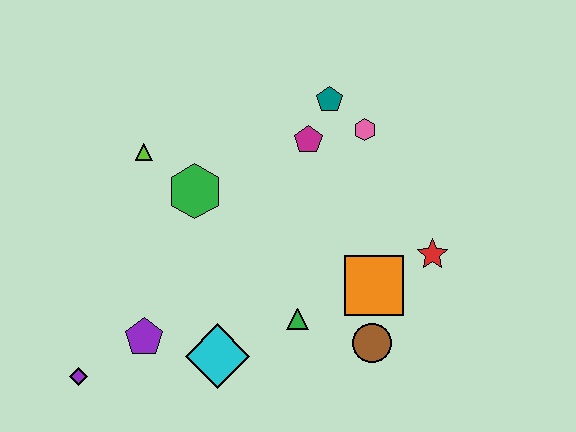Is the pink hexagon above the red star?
Yes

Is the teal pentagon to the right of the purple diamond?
Yes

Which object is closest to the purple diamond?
The purple pentagon is closest to the purple diamond.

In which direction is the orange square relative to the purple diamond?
The orange square is to the right of the purple diamond.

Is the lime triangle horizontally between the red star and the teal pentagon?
No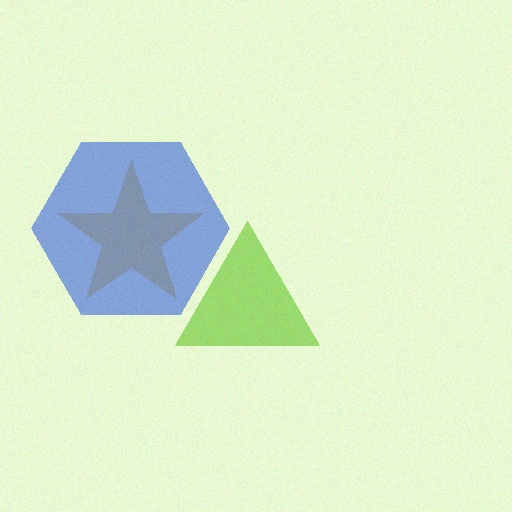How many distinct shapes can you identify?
There are 3 distinct shapes: a yellow star, a lime triangle, a blue hexagon.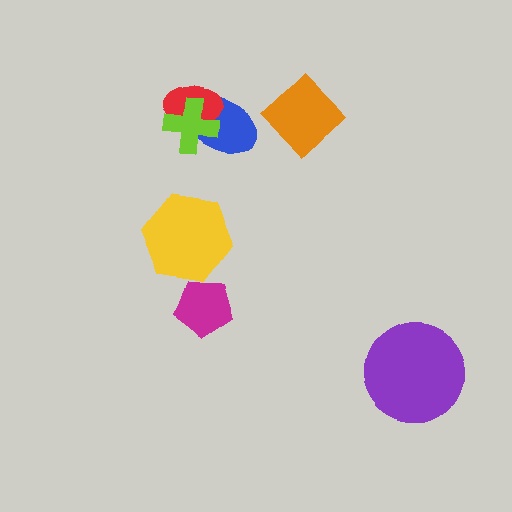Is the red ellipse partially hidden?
Yes, it is partially covered by another shape.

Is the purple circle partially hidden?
No, no other shape covers it.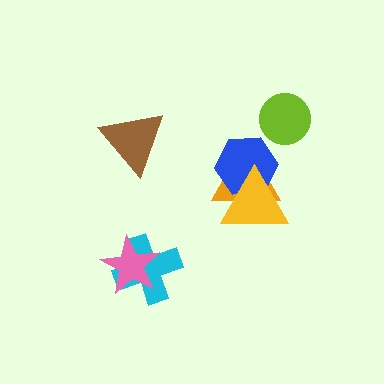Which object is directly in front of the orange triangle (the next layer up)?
The blue hexagon is directly in front of the orange triangle.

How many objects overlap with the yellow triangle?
2 objects overlap with the yellow triangle.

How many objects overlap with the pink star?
1 object overlaps with the pink star.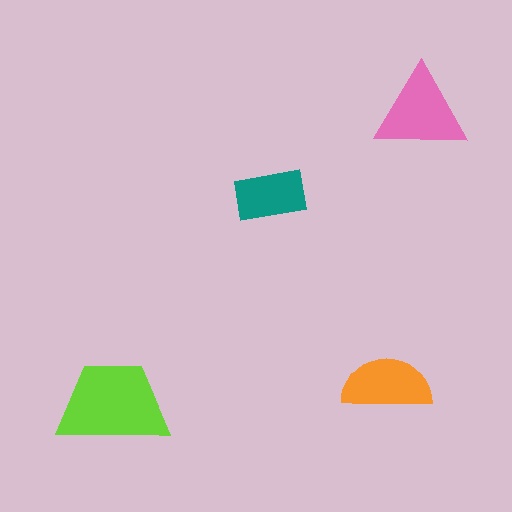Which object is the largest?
The lime trapezoid.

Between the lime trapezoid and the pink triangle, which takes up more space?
The lime trapezoid.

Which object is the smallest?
The teal rectangle.